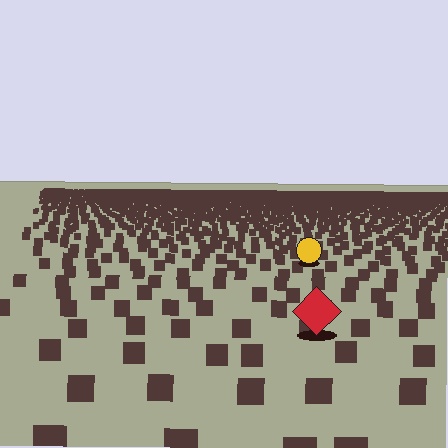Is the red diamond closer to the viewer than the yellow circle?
Yes. The red diamond is closer — you can tell from the texture gradient: the ground texture is coarser near it.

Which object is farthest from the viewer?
The yellow circle is farthest from the viewer. It appears smaller and the ground texture around it is denser.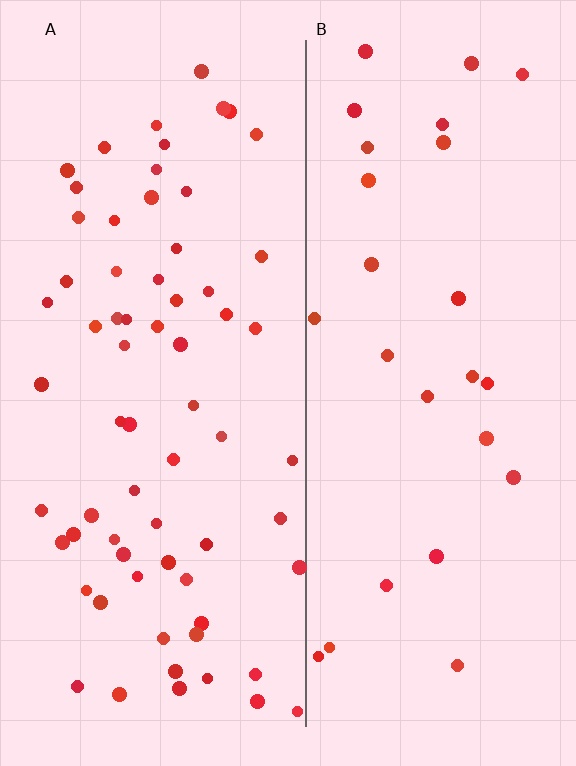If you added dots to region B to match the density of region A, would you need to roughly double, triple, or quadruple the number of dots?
Approximately triple.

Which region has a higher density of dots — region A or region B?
A (the left).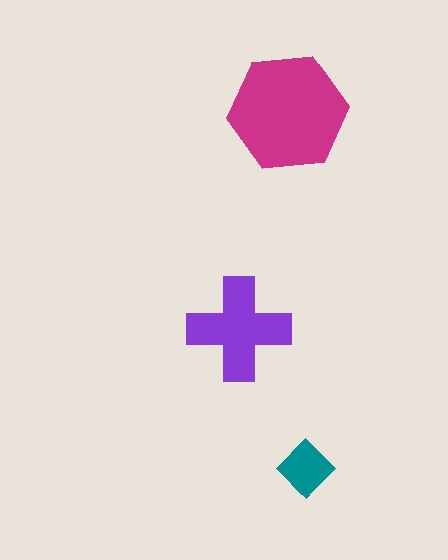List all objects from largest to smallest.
The magenta hexagon, the purple cross, the teal diamond.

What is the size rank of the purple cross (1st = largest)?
2nd.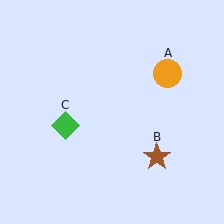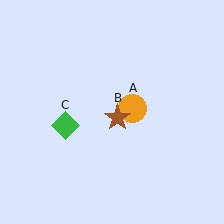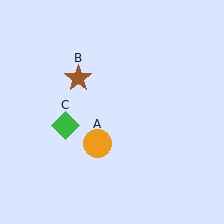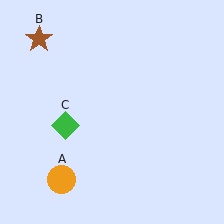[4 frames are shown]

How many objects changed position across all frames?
2 objects changed position: orange circle (object A), brown star (object B).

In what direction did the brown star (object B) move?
The brown star (object B) moved up and to the left.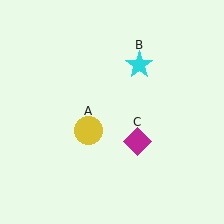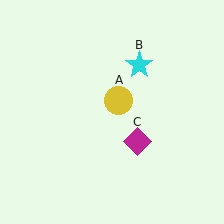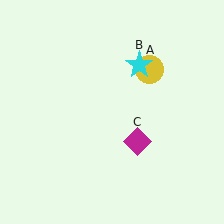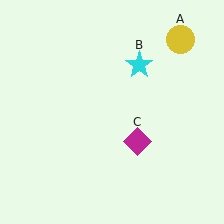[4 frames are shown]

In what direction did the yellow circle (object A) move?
The yellow circle (object A) moved up and to the right.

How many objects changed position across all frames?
1 object changed position: yellow circle (object A).